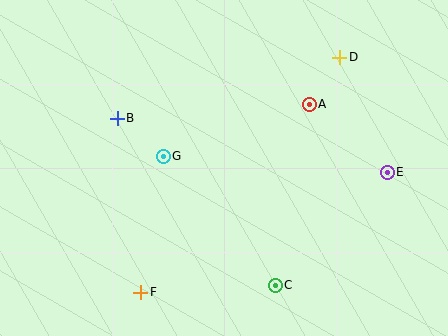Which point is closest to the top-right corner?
Point D is closest to the top-right corner.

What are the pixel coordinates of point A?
Point A is at (309, 104).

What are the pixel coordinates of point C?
Point C is at (275, 286).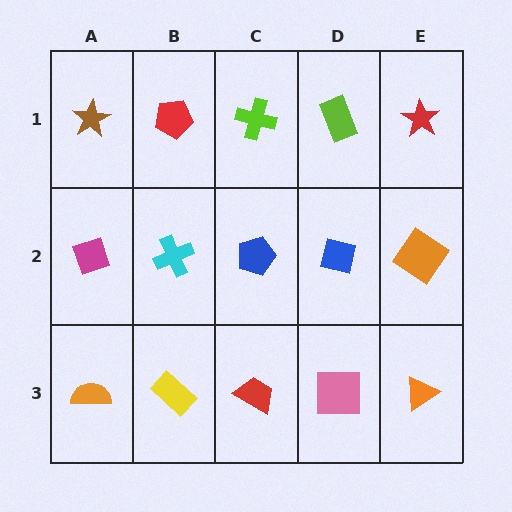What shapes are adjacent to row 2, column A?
A brown star (row 1, column A), an orange semicircle (row 3, column A), a cyan cross (row 2, column B).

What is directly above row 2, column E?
A red star.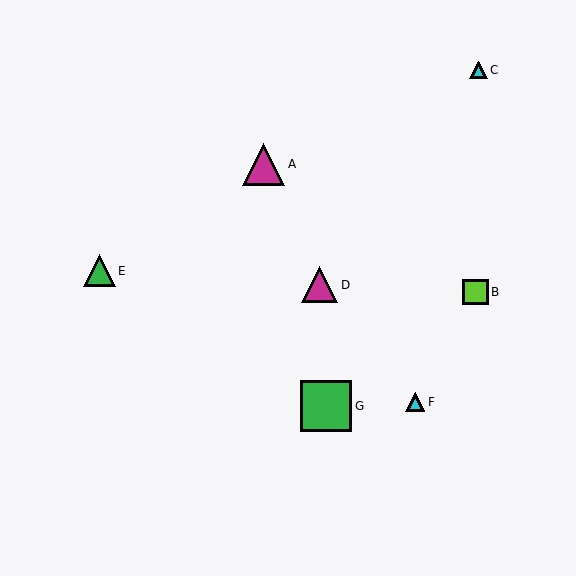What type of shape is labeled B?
Shape B is a lime square.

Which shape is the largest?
The green square (labeled G) is the largest.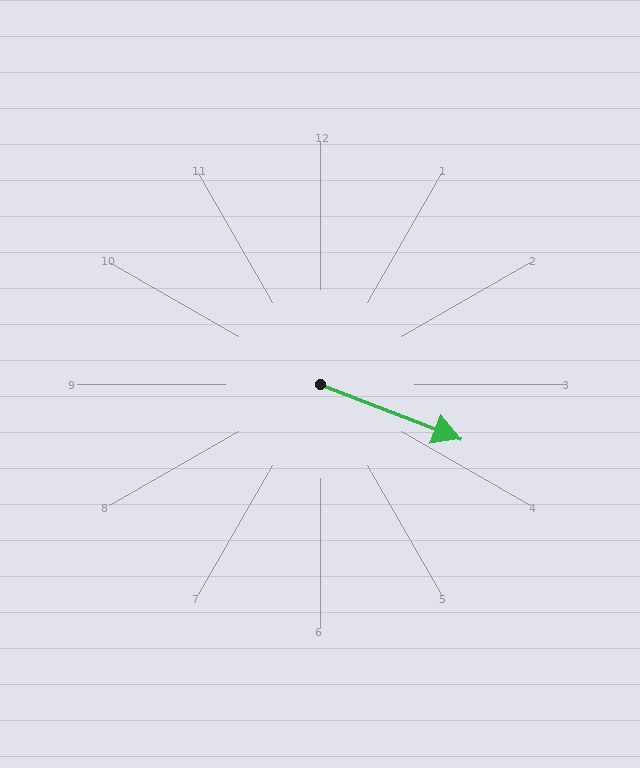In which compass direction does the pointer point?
East.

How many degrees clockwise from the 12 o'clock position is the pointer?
Approximately 111 degrees.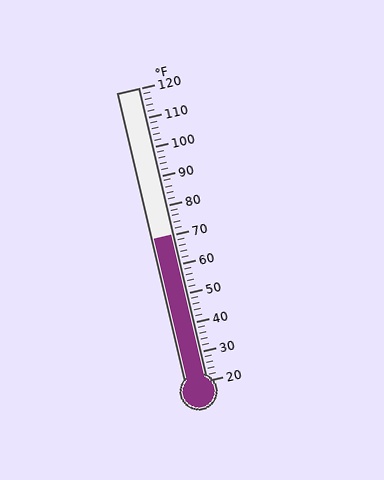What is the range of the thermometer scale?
The thermometer scale ranges from 20°F to 120°F.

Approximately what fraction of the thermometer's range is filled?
The thermometer is filled to approximately 50% of its range.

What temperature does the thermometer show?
The thermometer shows approximately 70°F.